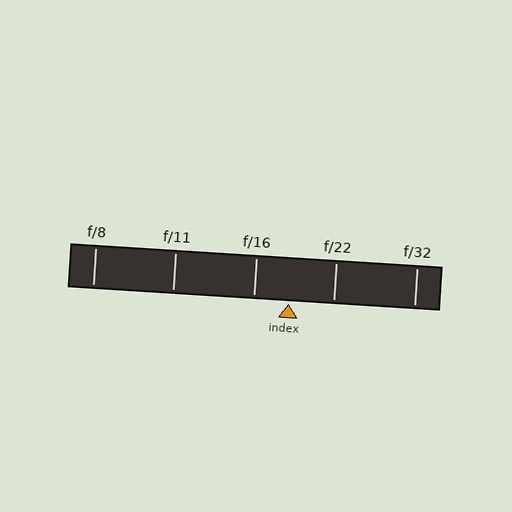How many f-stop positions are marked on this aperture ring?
There are 5 f-stop positions marked.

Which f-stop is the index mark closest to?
The index mark is closest to f/16.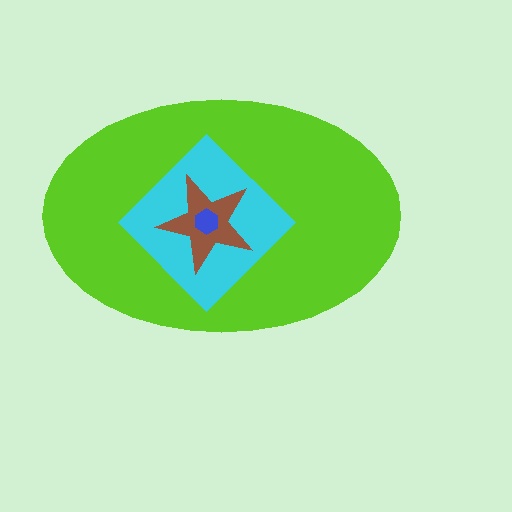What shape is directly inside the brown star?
The blue hexagon.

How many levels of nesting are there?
4.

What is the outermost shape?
The lime ellipse.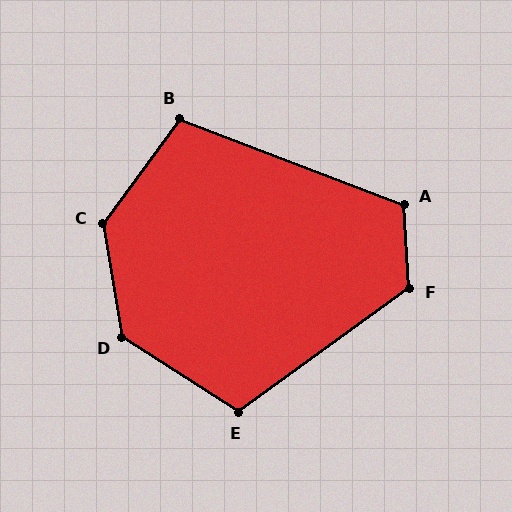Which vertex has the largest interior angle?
C, at approximately 134 degrees.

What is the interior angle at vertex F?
Approximately 122 degrees (obtuse).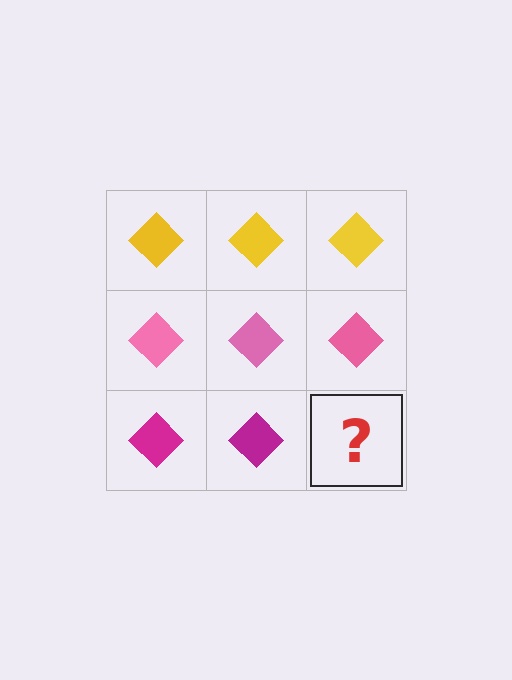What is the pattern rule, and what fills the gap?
The rule is that each row has a consistent color. The gap should be filled with a magenta diamond.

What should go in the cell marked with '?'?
The missing cell should contain a magenta diamond.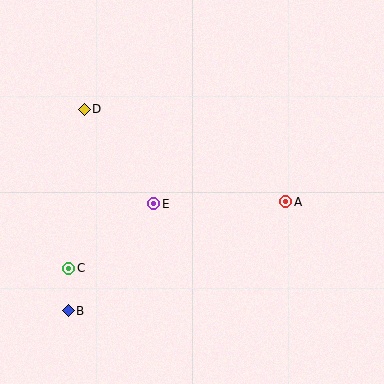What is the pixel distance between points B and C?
The distance between B and C is 42 pixels.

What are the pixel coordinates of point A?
Point A is at (286, 202).